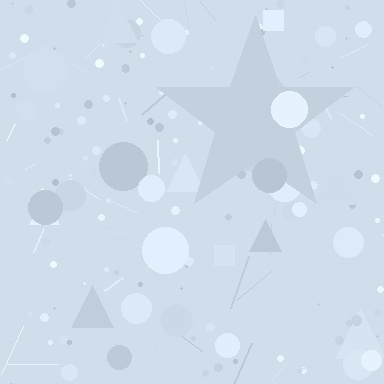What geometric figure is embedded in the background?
A star is embedded in the background.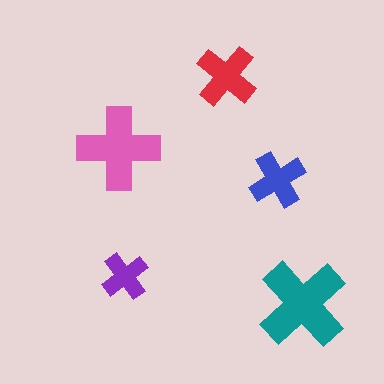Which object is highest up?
The red cross is topmost.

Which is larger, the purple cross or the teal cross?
The teal one.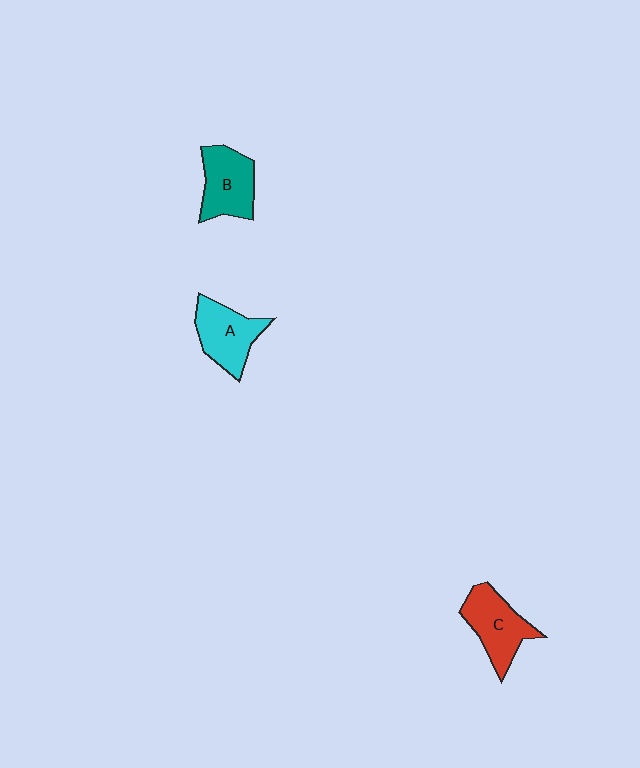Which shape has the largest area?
Shape C (red).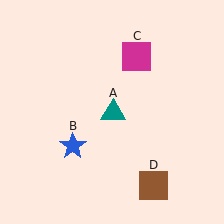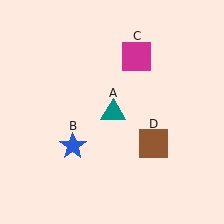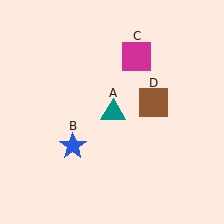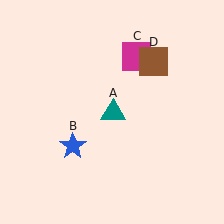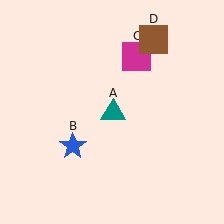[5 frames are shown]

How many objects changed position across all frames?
1 object changed position: brown square (object D).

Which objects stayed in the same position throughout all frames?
Teal triangle (object A) and blue star (object B) and magenta square (object C) remained stationary.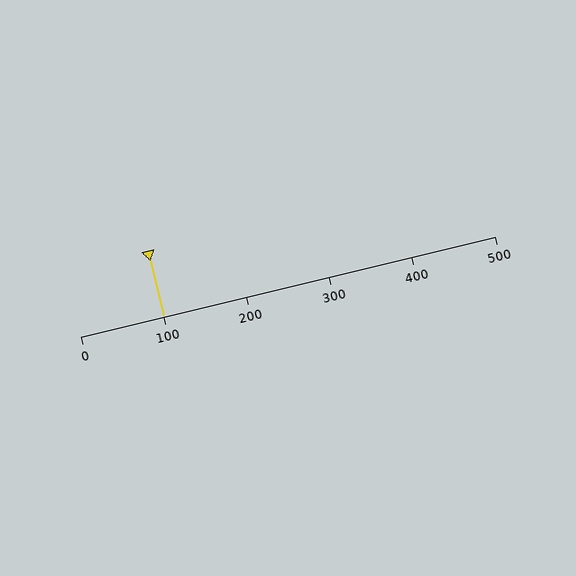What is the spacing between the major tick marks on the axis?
The major ticks are spaced 100 apart.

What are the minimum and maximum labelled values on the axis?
The axis runs from 0 to 500.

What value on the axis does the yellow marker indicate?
The marker indicates approximately 100.